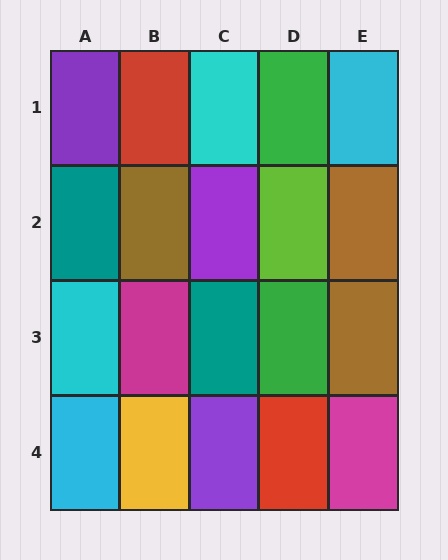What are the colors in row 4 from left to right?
Cyan, yellow, purple, red, magenta.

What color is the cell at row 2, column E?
Brown.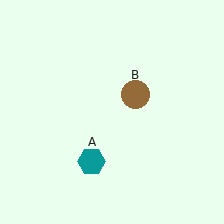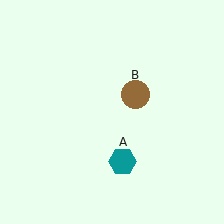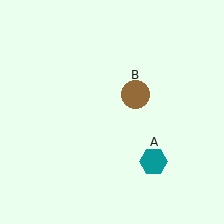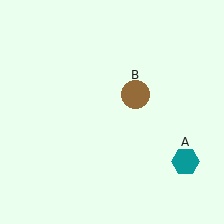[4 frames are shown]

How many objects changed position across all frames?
1 object changed position: teal hexagon (object A).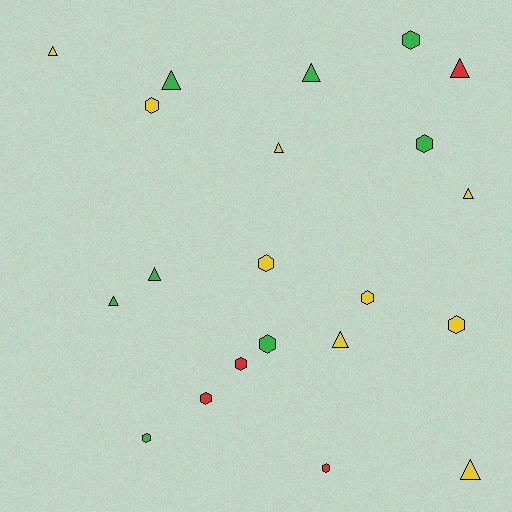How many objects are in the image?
There are 21 objects.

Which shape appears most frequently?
Hexagon, with 11 objects.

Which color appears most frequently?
Yellow, with 9 objects.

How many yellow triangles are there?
There are 5 yellow triangles.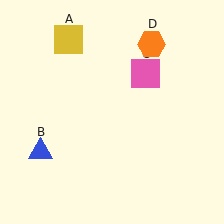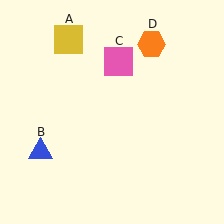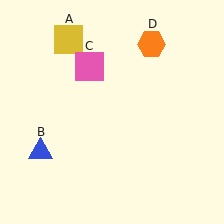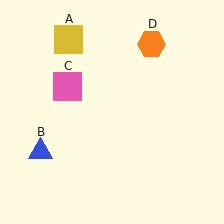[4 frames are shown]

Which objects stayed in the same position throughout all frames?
Yellow square (object A) and blue triangle (object B) and orange hexagon (object D) remained stationary.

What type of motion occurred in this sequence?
The pink square (object C) rotated counterclockwise around the center of the scene.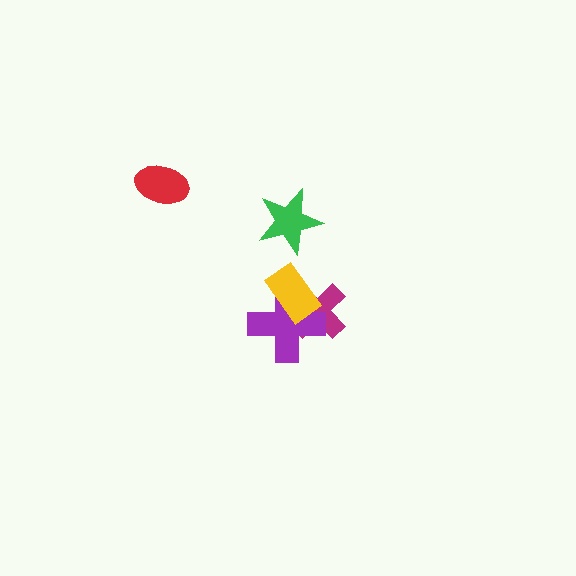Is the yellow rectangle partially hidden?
No, no other shape covers it.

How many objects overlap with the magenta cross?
2 objects overlap with the magenta cross.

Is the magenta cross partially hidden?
Yes, it is partially covered by another shape.